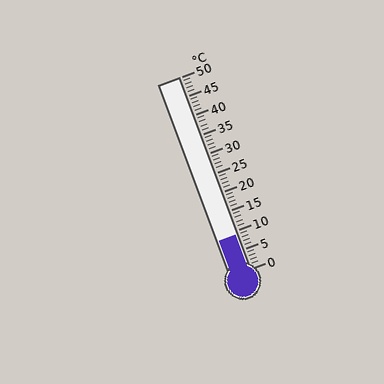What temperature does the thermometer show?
The thermometer shows approximately 9°C.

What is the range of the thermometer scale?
The thermometer scale ranges from 0°C to 50°C.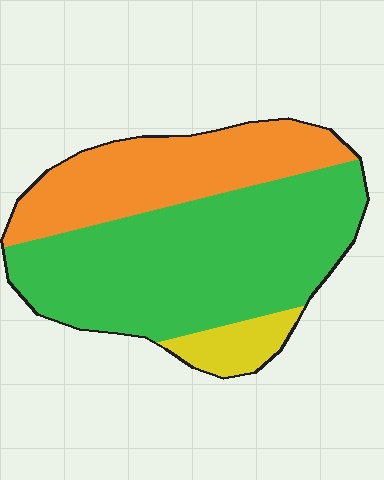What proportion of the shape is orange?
Orange takes up between a sixth and a third of the shape.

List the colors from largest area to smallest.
From largest to smallest: green, orange, yellow.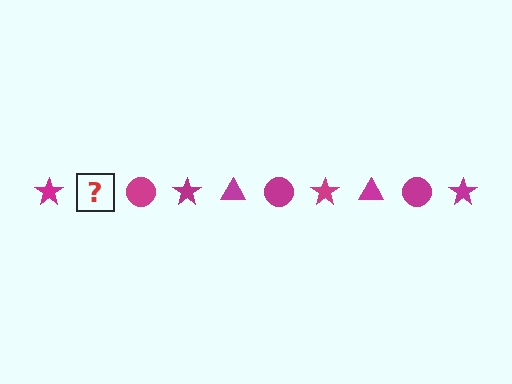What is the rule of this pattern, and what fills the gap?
The rule is that the pattern cycles through star, triangle, circle shapes in magenta. The gap should be filled with a magenta triangle.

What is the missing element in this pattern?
The missing element is a magenta triangle.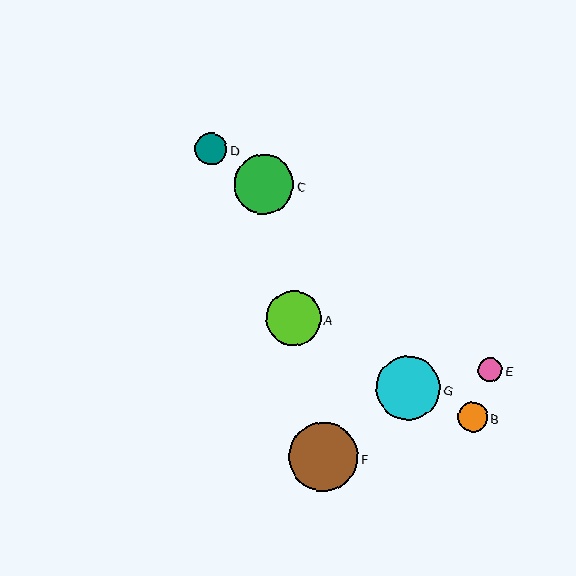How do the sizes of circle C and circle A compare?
Circle C and circle A are approximately the same size.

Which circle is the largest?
Circle F is the largest with a size of approximately 70 pixels.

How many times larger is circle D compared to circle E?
Circle D is approximately 1.3 times the size of circle E.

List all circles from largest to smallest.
From largest to smallest: F, G, C, A, D, B, E.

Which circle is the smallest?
Circle E is the smallest with a size of approximately 24 pixels.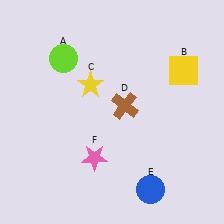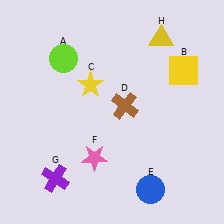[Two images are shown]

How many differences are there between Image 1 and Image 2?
There are 2 differences between the two images.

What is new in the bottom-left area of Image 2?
A purple cross (G) was added in the bottom-left area of Image 2.